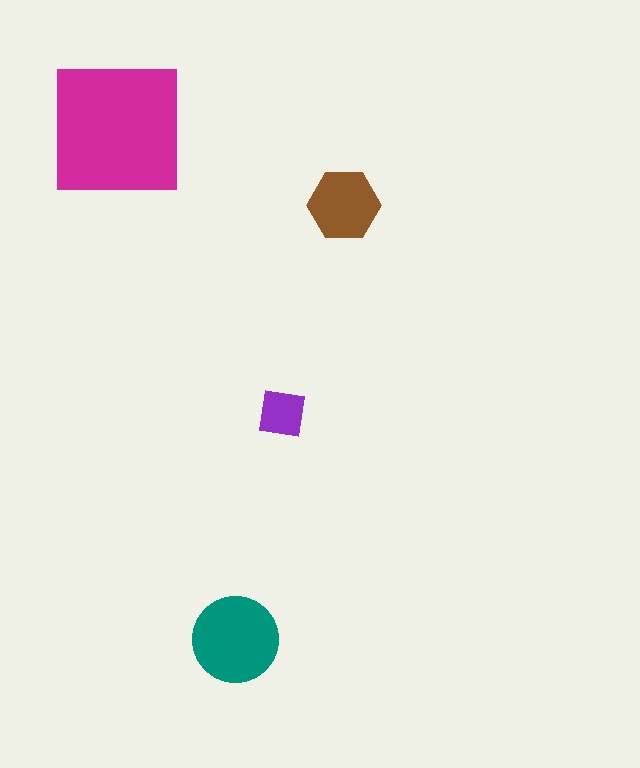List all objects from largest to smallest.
The magenta square, the teal circle, the brown hexagon, the purple square.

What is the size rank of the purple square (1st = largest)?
4th.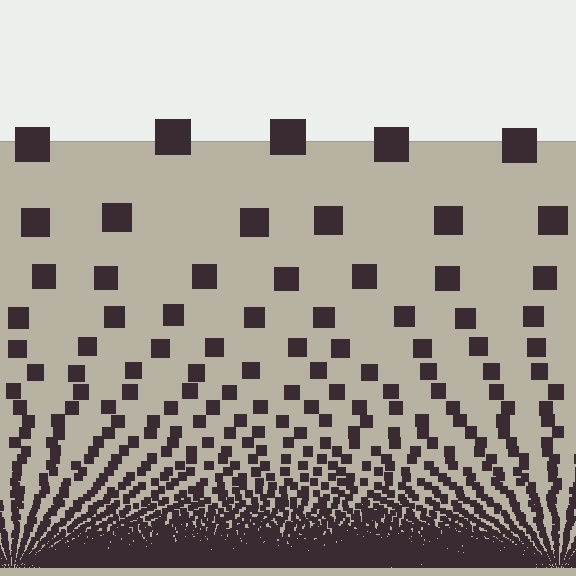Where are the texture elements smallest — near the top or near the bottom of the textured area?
Near the bottom.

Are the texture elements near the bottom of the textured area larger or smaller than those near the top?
Smaller. The gradient is inverted — elements near the bottom are smaller and denser.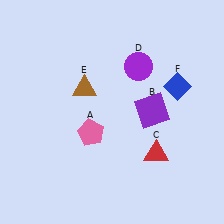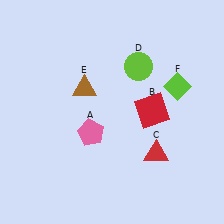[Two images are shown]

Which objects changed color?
B changed from purple to red. D changed from purple to lime. F changed from blue to lime.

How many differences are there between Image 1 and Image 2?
There are 3 differences between the two images.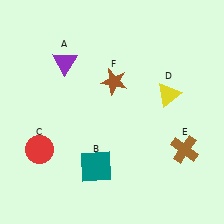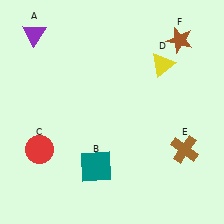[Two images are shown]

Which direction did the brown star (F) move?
The brown star (F) moved right.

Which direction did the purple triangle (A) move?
The purple triangle (A) moved left.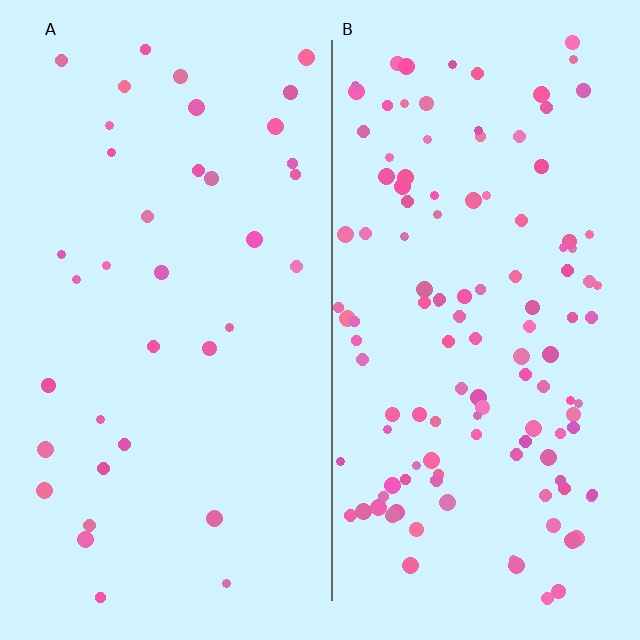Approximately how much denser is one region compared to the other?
Approximately 3.4× — region B over region A.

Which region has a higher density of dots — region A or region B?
B (the right).